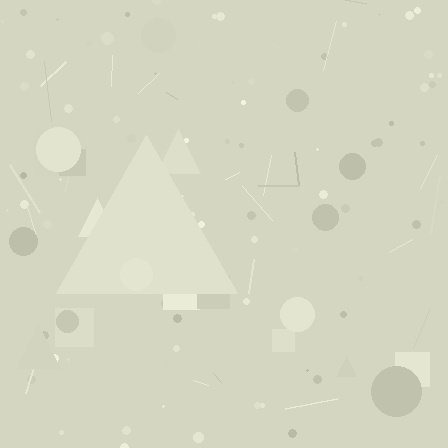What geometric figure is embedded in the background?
A triangle is embedded in the background.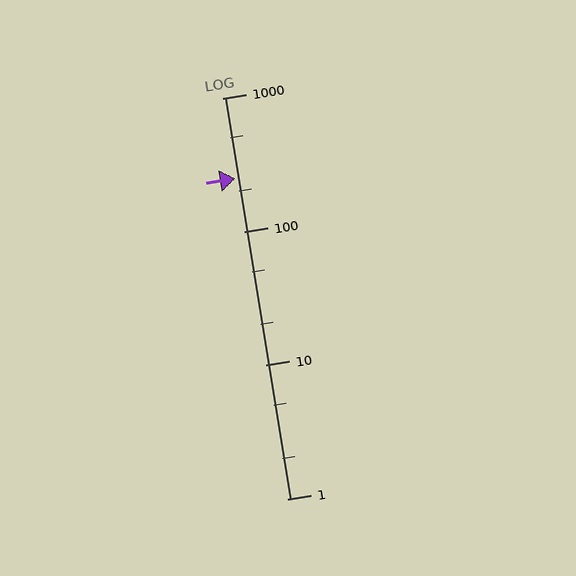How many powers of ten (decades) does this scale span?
The scale spans 3 decades, from 1 to 1000.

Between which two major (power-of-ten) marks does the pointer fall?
The pointer is between 100 and 1000.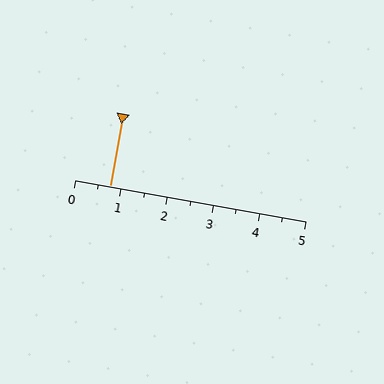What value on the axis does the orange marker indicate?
The marker indicates approximately 0.8.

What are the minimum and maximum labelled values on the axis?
The axis runs from 0 to 5.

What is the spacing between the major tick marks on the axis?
The major ticks are spaced 1 apart.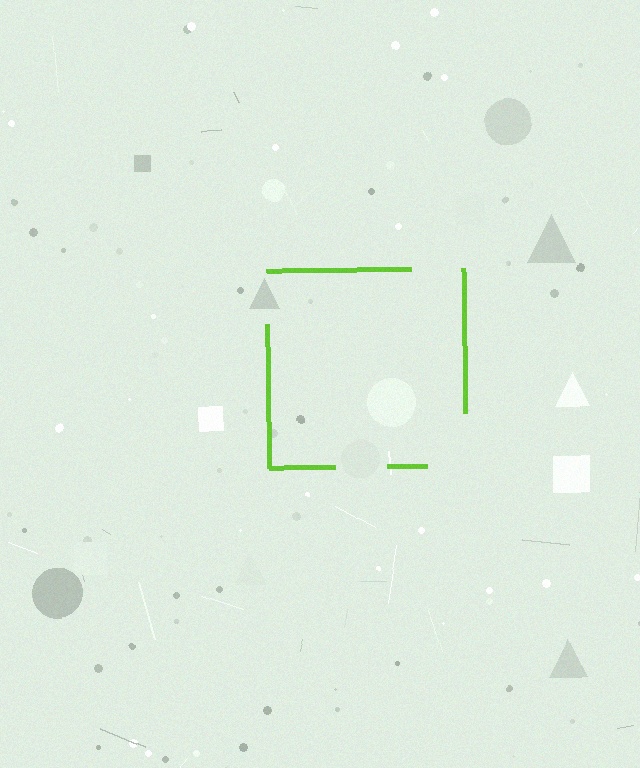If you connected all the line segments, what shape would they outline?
They would outline a square.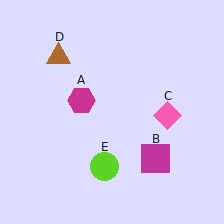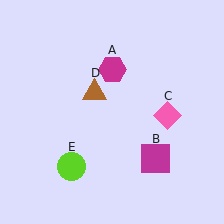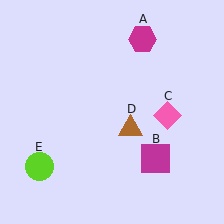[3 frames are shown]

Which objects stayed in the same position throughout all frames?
Magenta square (object B) and pink diamond (object C) remained stationary.